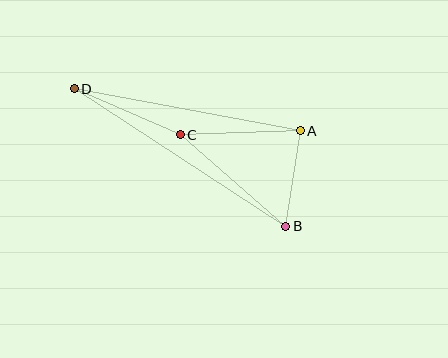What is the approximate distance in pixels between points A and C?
The distance between A and C is approximately 120 pixels.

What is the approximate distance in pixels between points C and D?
The distance between C and D is approximately 115 pixels.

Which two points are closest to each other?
Points A and B are closest to each other.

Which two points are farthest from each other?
Points B and D are farthest from each other.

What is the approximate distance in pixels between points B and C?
The distance between B and C is approximately 140 pixels.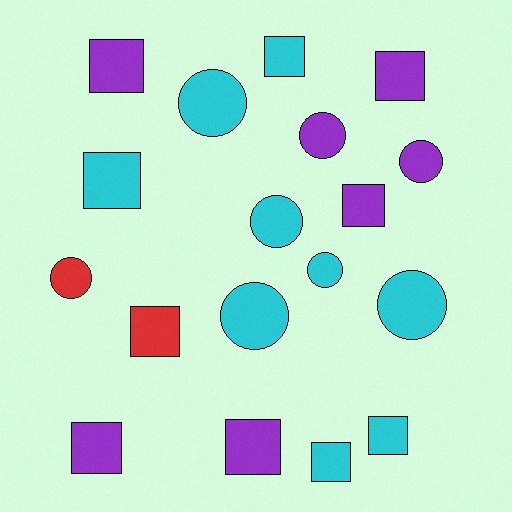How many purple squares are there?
There are 5 purple squares.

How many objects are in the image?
There are 18 objects.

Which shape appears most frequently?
Square, with 10 objects.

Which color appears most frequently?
Cyan, with 9 objects.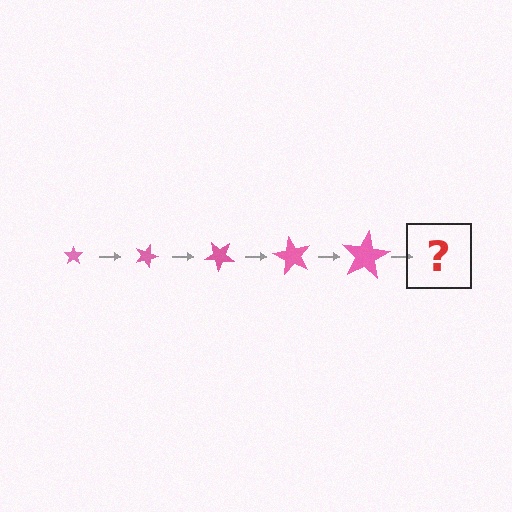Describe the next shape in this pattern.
It should be a star, larger than the previous one and rotated 100 degrees from the start.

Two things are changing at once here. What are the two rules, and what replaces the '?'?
The two rules are that the star grows larger each step and it rotates 20 degrees each step. The '?' should be a star, larger than the previous one and rotated 100 degrees from the start.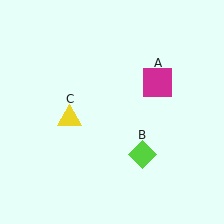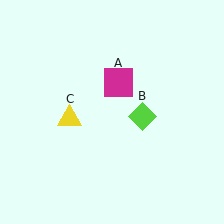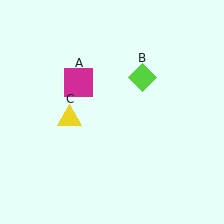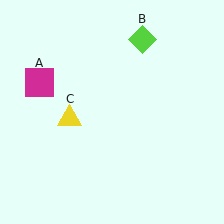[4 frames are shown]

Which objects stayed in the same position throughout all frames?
Yellow triangle (object C) remained stationary.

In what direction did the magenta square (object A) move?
The magenta square (object A) moved left.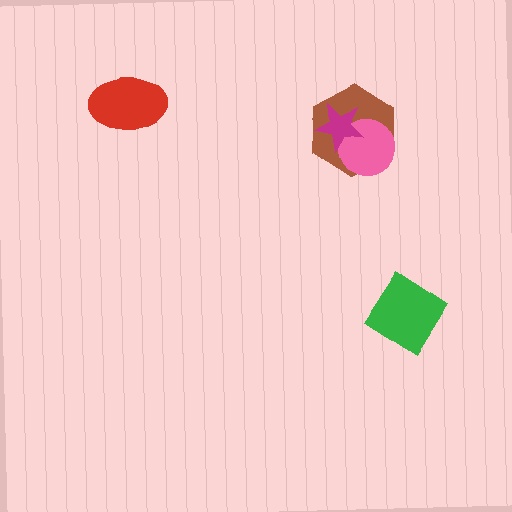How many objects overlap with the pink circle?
2 objects overlap with the pink circle.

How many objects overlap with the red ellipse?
0 objects overlap with the red ellipse.